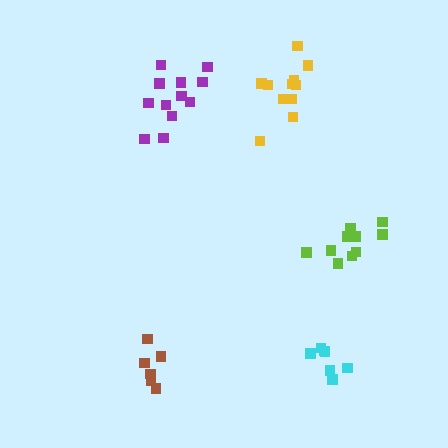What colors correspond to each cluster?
The clusters are colored: lime, cyan, purple, brown, yellow.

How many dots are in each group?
Group 1: 10 dots, Group 2: 7 dots, Group 3: 12 dots, Group 4: 6 dots, Group 5: 11 dots (46 total).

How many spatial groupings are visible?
There are 5 spatial groupings.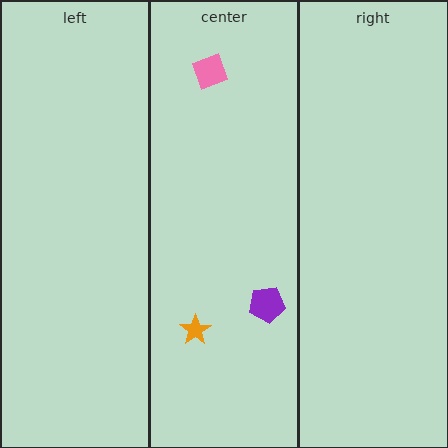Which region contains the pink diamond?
The center region.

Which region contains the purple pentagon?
The center region.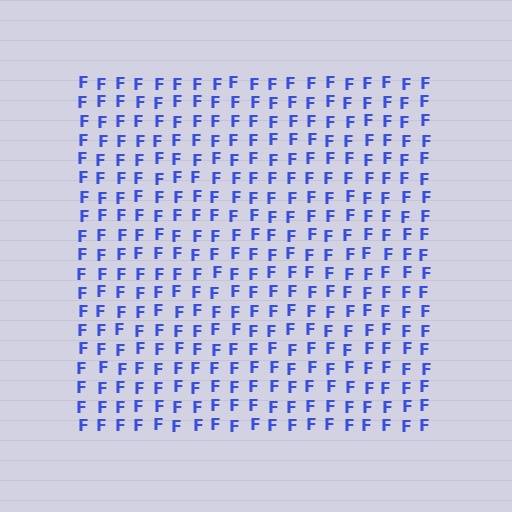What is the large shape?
The large shape is a square.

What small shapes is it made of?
It is made of small letter F's.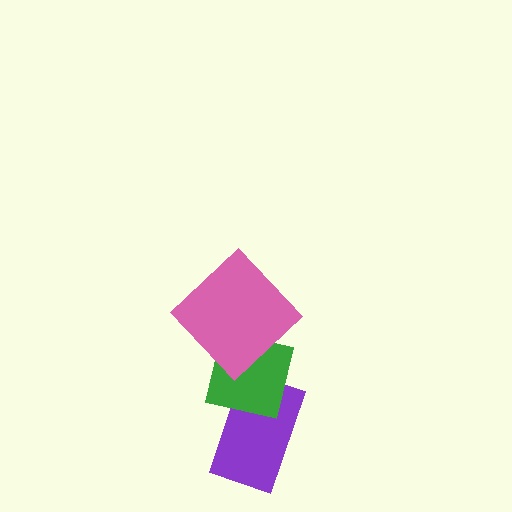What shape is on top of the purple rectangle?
The green square is on top of the purple rectangle.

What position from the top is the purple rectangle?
The purple rectangle is 3rd from the top.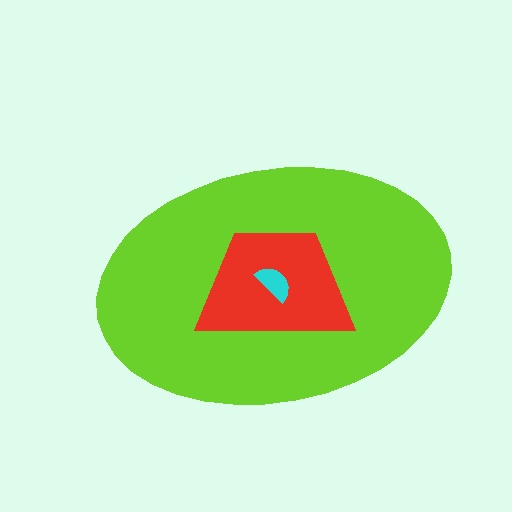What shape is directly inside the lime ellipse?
The red trapezoid.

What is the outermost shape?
The lime ellipse.